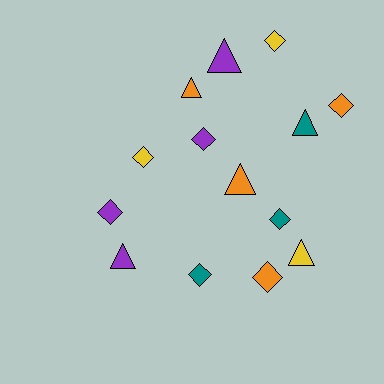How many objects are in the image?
There are 14 objects.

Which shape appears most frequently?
Diamond, with 8 objects.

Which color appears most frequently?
Purple, with 4 objects.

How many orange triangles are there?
There are 2 orange triangles.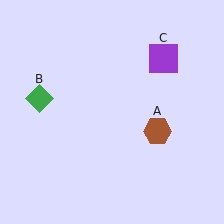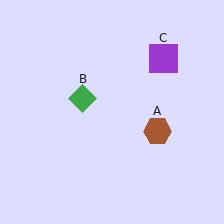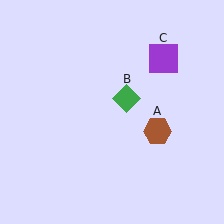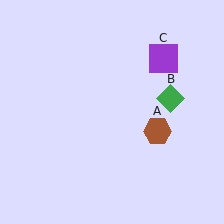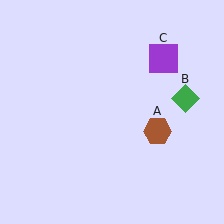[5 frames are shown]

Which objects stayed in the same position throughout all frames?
Brown hexagon (object A) and purple square (object C) remained stationary.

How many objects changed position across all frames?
1 object changed position: green diamond (object B).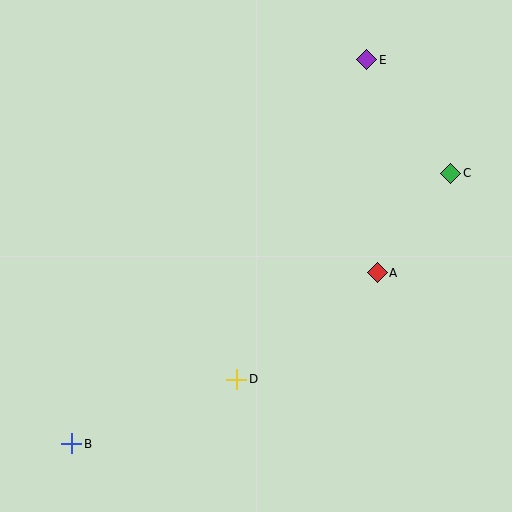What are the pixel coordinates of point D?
Point D is at (237, 379).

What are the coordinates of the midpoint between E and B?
The midpoint between E and B is at (219, 252).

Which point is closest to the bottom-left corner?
Point B is closest to the bottom-left corner.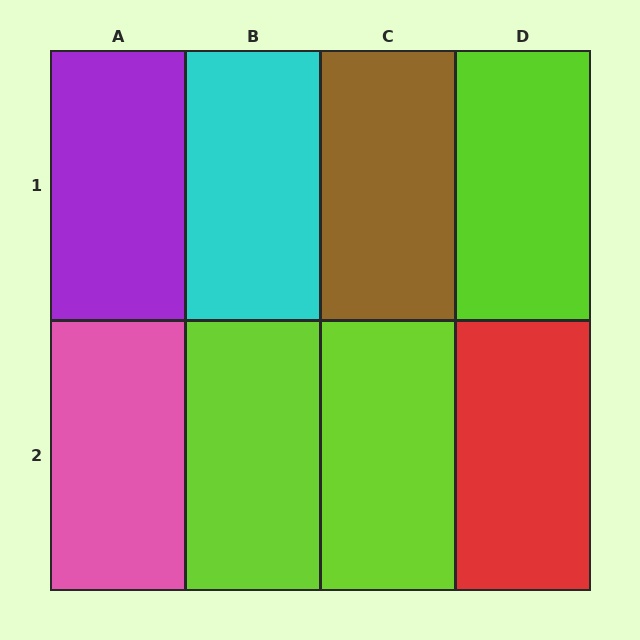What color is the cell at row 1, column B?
Cyan.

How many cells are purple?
1 cell is purple.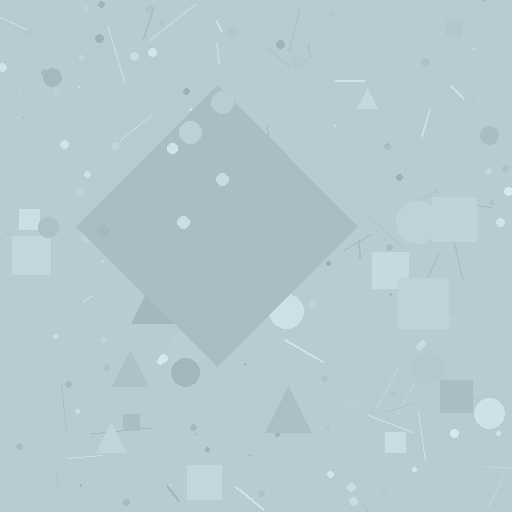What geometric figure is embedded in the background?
A diamond is embedded in the background.